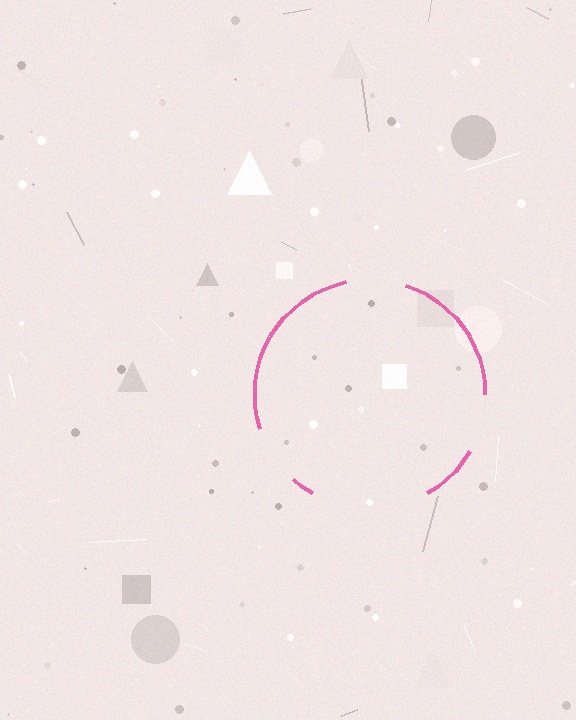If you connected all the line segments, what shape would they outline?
They would outline a circle.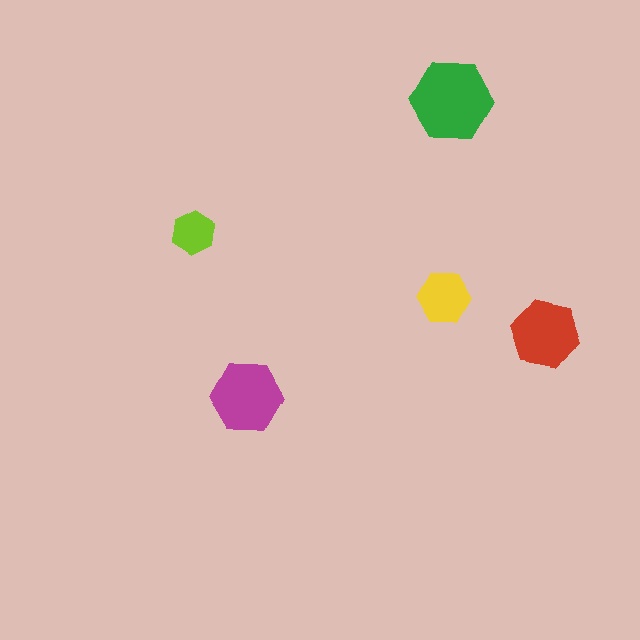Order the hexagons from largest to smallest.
the green one, the magenta one, the red one, the yellow one, the lime one.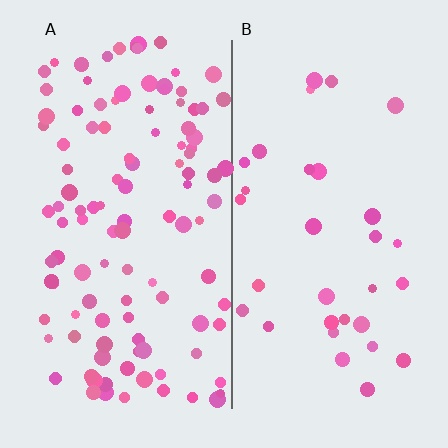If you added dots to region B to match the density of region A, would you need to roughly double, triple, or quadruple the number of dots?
Approximately triple.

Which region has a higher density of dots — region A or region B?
A (the left).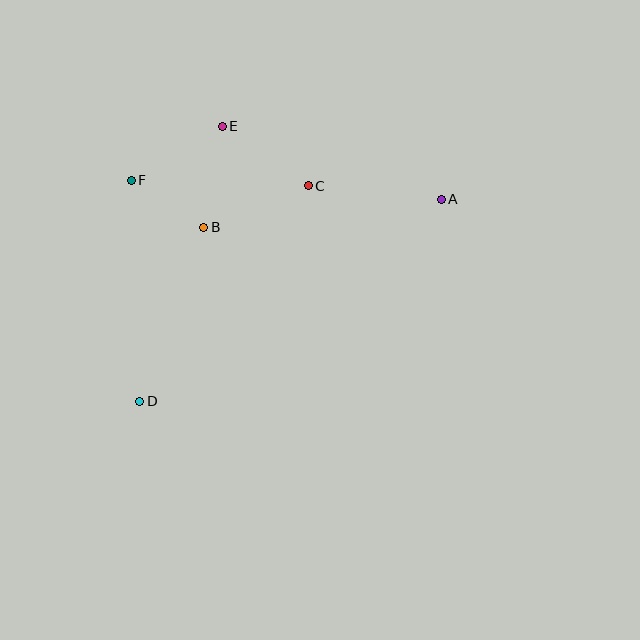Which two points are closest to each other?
Points B and F are closest to each other.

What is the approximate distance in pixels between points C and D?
The distance between C and D is approximately 274 pixels.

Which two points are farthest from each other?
Points A and D are farthest from each other.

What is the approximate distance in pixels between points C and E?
The distance between C and E is approximately 105 pixels.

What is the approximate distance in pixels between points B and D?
The distance between B and D is approximately 185 pixels.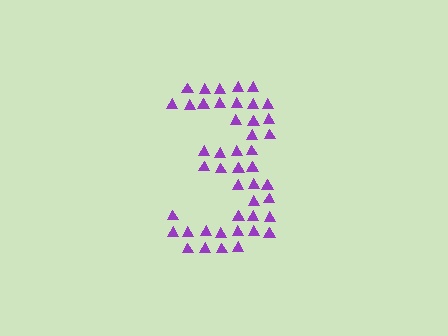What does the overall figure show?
The overall figure shows the digit 3.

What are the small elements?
The small elements are triangles.